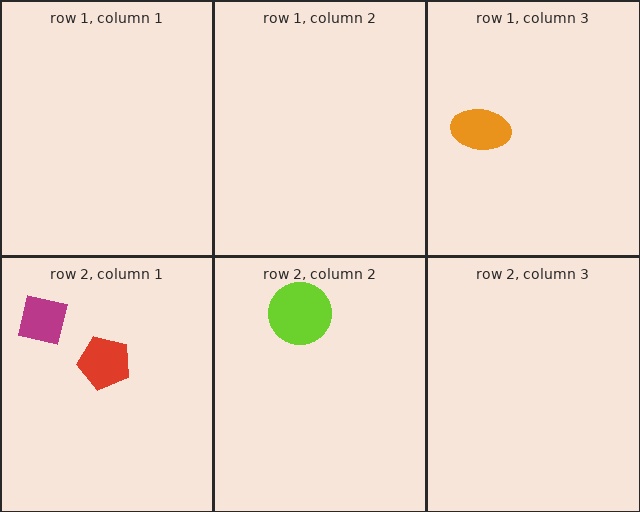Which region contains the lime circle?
The row 2, column 2 region.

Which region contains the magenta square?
The row 2, column 1 region.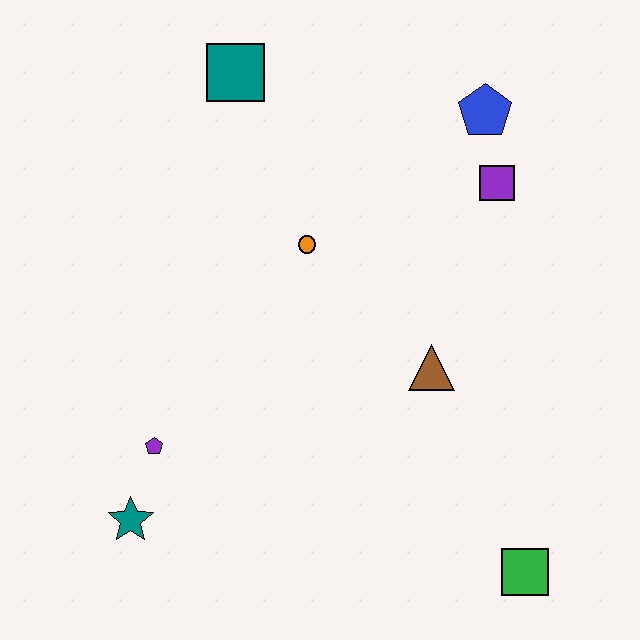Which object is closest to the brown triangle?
The orange circle is closest to the brown triangle.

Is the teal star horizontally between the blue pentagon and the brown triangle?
No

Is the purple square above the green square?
Yes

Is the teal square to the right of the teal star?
Yes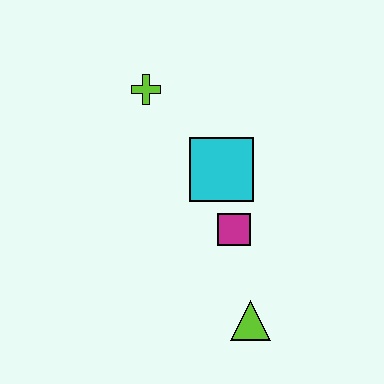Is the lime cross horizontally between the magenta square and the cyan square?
No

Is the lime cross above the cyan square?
Yes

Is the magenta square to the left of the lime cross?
No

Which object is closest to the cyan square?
The magenta square is closest to the cyan square.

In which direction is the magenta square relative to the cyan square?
The magenta square is below the cyan square.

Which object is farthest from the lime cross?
The lime triangle is farthest from the lime cross.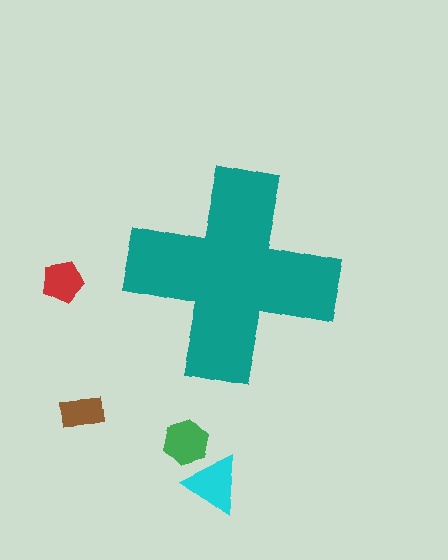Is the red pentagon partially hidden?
No, the red pentagon is fully visible.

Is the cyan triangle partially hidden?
No, the cyan triangle is fully visible.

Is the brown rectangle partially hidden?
No, the brown rectangle is fully visible.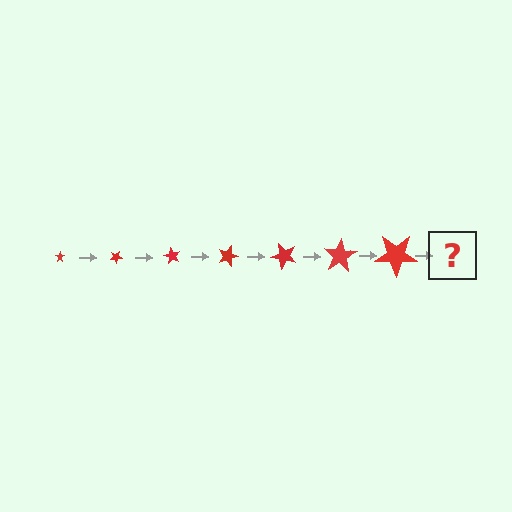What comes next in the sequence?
The next element should be a star, larger than the previous one and rotated 210 degrees from the start.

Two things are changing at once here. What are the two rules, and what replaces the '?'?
The two rules are that the star grows larger each step and it rotates 30 degrees each step. The '?' should be a star, larger than the previous one and rotated 210 degrees from the start.